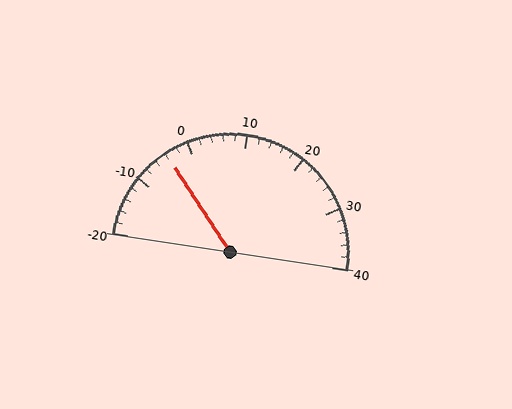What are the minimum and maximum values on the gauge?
The gauge ranges from -20 to 40.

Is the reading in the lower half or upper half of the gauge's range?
The reading is in the lower half of the range (-20 to 40).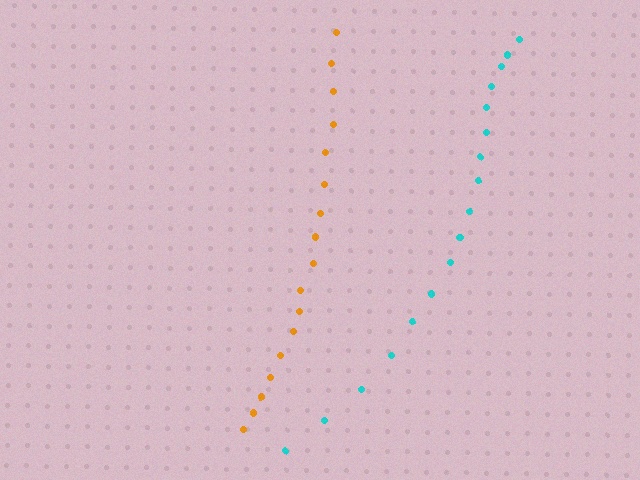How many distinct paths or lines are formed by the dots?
There are 2 distinct paths.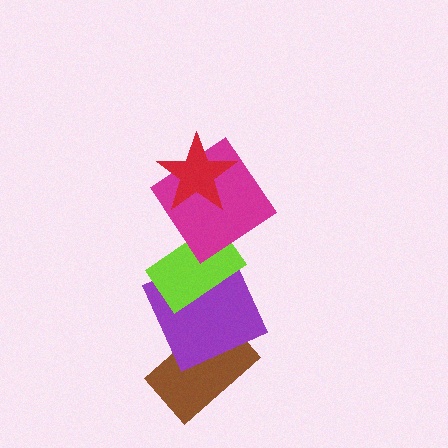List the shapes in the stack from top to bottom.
From top to bottom: the red star, the magenta diamond, the lime rectangle, the purple square, the brown rectangle.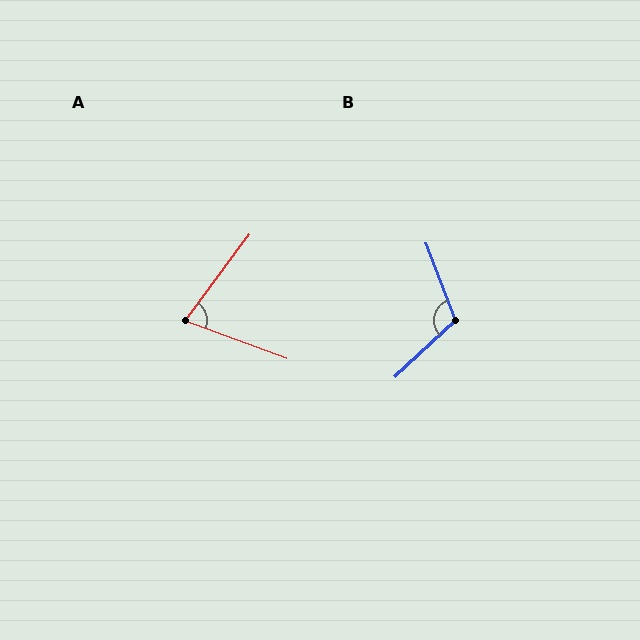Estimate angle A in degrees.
Approximately 73 degrees.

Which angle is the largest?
B, at approximately 113 degrees.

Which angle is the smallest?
A, at approximately 73 degrees.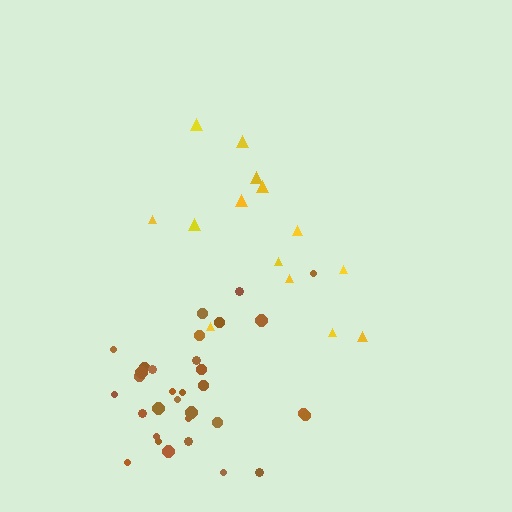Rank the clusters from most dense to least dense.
brown, yellow.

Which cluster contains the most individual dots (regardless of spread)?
Brown (32).